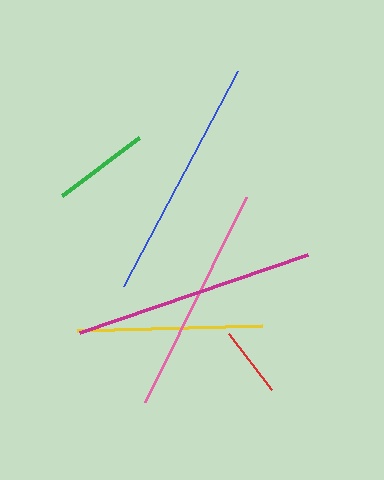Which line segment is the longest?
The blue line is the longest at approximately 243 pixels.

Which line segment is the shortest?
The red line is the shortest at approximately 71 pixels.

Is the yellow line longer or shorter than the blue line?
The blue line is longer than the yellow line.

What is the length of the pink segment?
The pink segment is approximately 228 pixels long.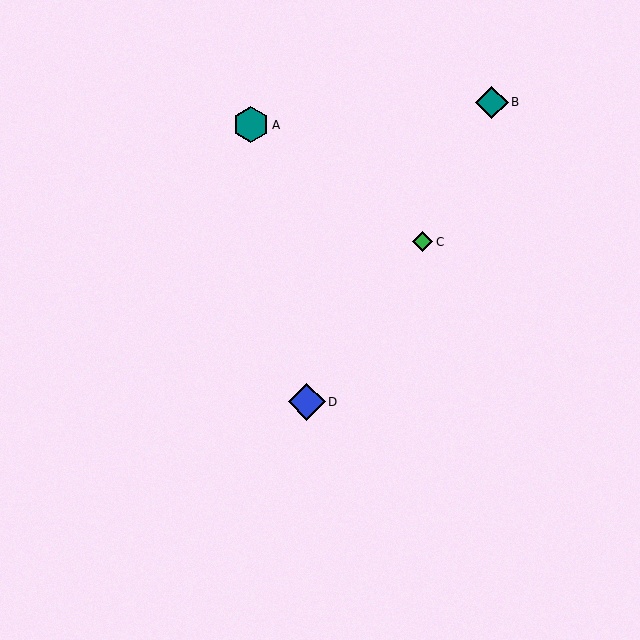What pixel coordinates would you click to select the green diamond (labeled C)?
Click at (422, 242) to select the green diamond C.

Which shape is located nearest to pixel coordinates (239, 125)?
The teal hexagon (labeled A) at (251, 125) is nearest to that location.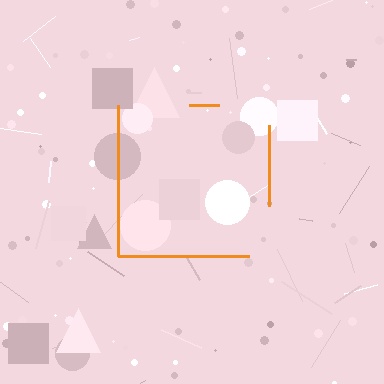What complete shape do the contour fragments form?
The contour fragments form a square.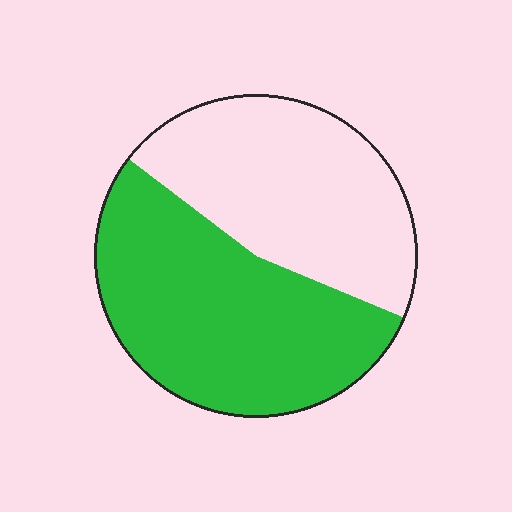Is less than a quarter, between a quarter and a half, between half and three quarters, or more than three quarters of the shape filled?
Between half and three quarters.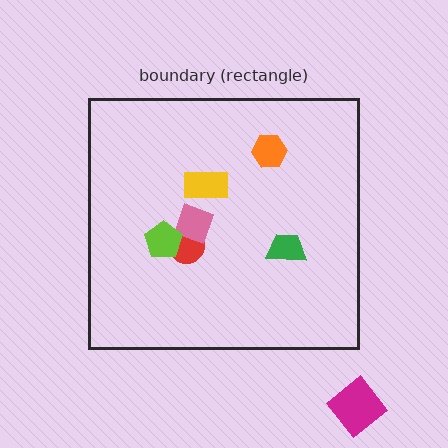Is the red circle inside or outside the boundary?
Inside.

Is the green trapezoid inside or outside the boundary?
Inside.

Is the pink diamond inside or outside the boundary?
Inside.